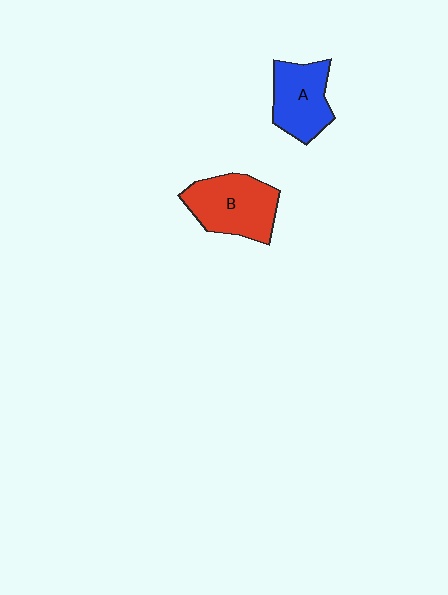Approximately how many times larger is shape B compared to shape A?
Approximately 1.2 times.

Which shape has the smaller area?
Shape A (blue).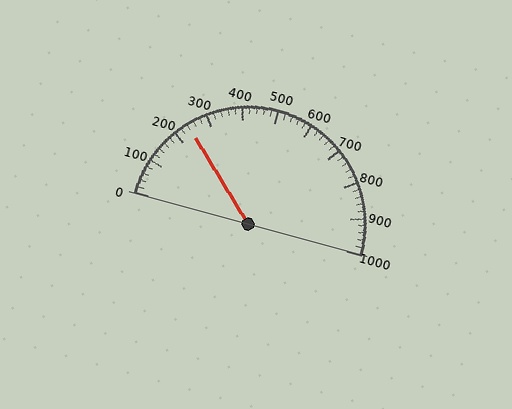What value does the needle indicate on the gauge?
The needle indicates approximately 240.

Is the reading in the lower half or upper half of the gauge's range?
The reading is in the lower half of the range (0 to 1000).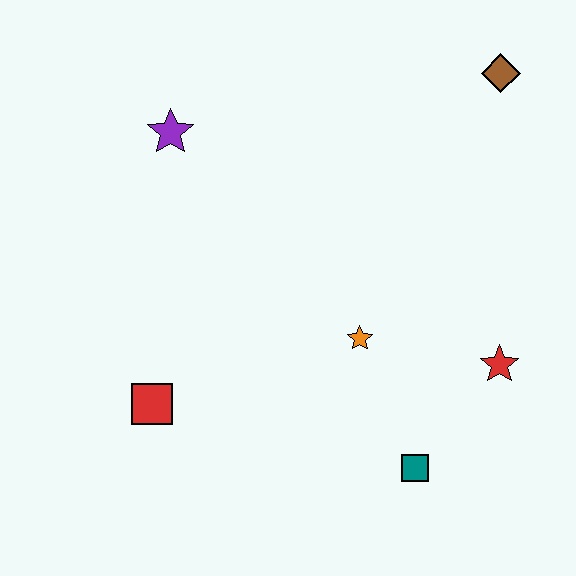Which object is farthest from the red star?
The purple star is farthest from the red star.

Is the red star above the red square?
Yes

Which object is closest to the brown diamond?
The red star is closest to the brown diamond.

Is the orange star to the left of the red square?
No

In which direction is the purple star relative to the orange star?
The purple star is above the orange star.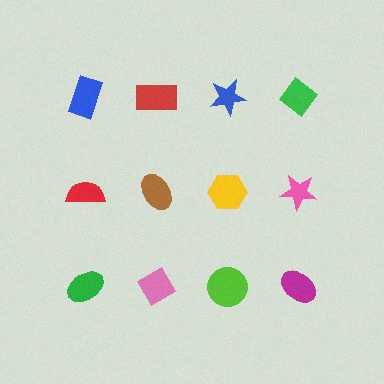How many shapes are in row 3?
4 shapes.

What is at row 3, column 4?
A magenta ellipse.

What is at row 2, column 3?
A yellow hexagon.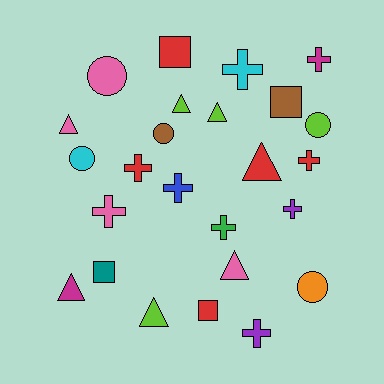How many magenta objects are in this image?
There are 2 magenta objects.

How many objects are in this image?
There are 25 objects.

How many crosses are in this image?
There are 9 crosses.